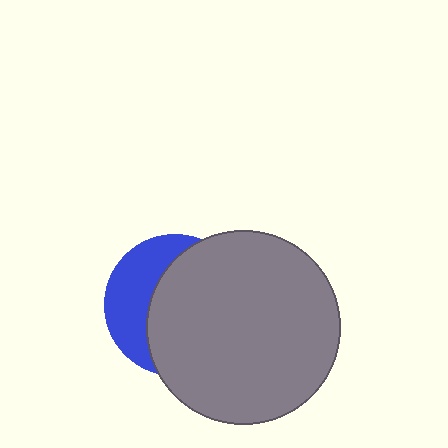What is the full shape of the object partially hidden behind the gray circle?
The partially hidden object is a blue circle.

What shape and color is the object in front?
The object in front is a gray circle.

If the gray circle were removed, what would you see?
You would see the complete blue circle.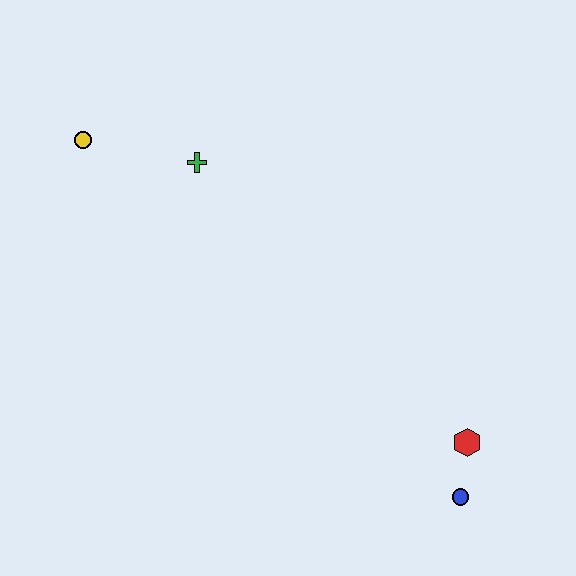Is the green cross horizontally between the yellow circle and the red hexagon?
Yes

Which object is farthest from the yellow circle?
The blue circle is farthest from the yellow circle.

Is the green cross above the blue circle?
Yes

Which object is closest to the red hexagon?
The blue circle is closest to the red hexagon.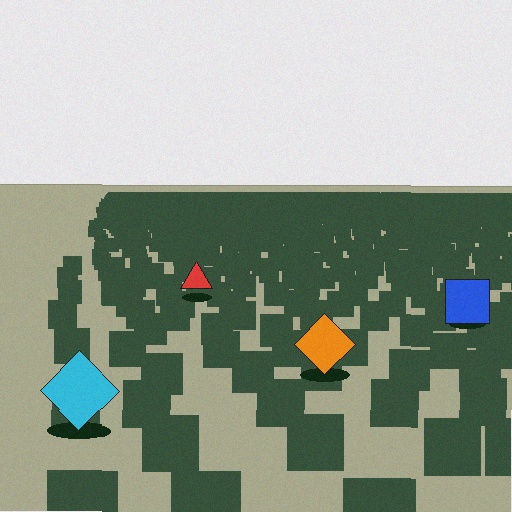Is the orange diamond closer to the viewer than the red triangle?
Yes. The orange diamond is closer — you can tell from the texture gradient: the ground texture is coarser near it.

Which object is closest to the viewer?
The cyan diamond is closest. The texture marks near it are larger and more spread out.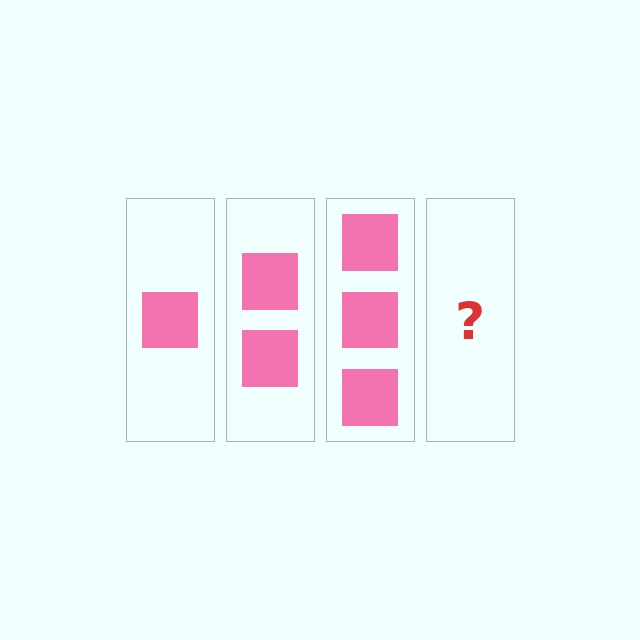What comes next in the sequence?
The next element should be 4 squares.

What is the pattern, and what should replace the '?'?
The pattern is that each step adds one more square. The '?' should be 4 squares.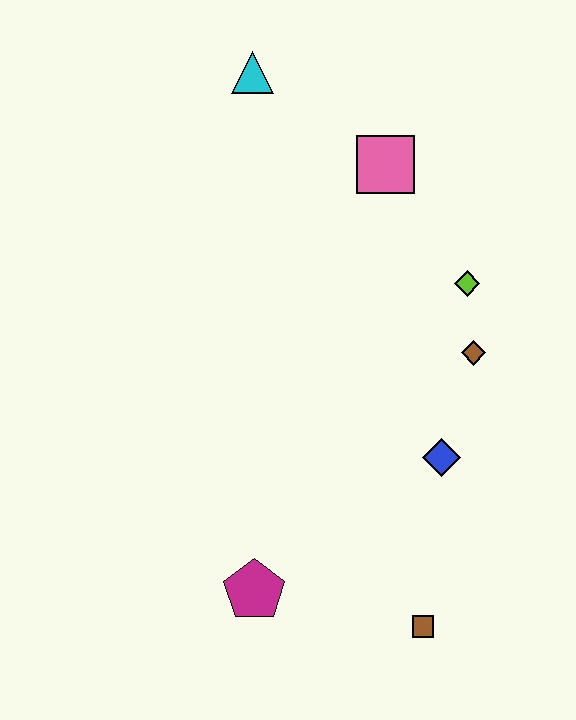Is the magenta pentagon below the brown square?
No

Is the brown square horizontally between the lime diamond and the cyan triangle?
Yes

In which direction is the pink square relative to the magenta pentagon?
The pink square is above the magenta pentagon.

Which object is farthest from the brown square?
The cyan triangle is farthest from the brown square.